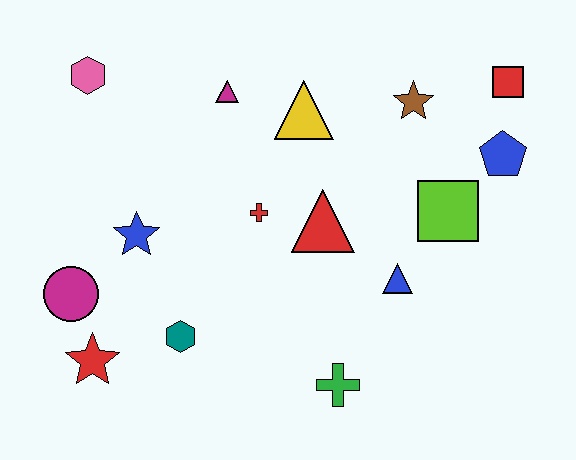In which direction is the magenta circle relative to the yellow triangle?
The magenta circle is to the left of the yellow triangle.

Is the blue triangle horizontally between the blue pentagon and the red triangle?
Yes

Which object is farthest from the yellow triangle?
The red star is farthest from the yellow triangle.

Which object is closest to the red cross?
The red triangle is closest to the red cross.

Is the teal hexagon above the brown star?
No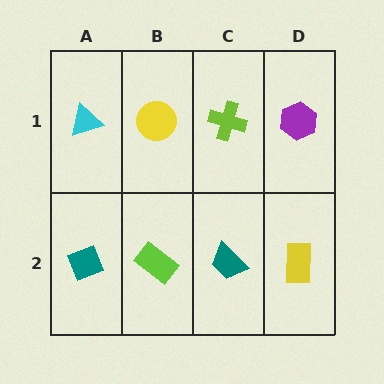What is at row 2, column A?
A teal diamond.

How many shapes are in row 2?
4 shapes.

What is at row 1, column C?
A lime cross.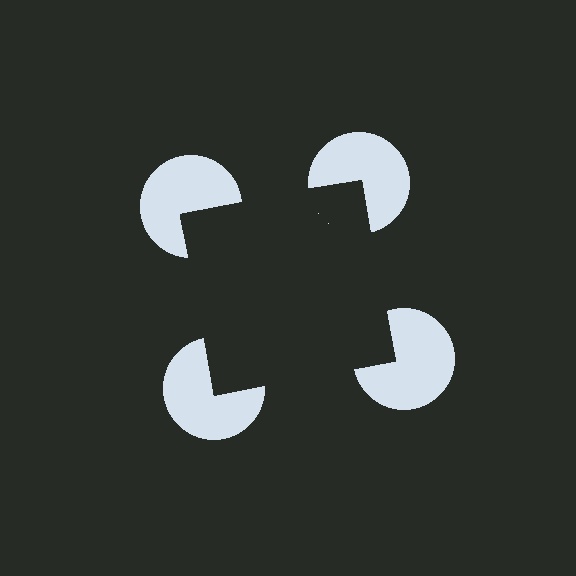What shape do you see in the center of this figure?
An illusory square — its edges are inferred from the aligned wedge cuts in the pac-man discs, not physically drawn.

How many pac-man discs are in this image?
There are 4 — one at each vertex of the illusory square.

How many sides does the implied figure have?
4 sides.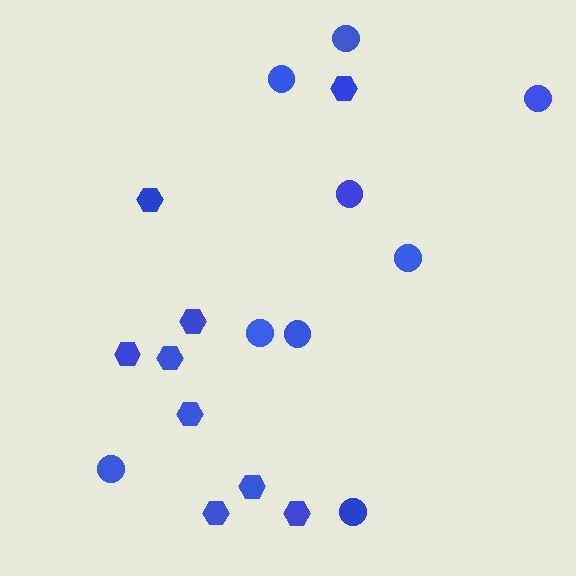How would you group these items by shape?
There are 2 groups: one group of circles (9) and one group of hexagons (9).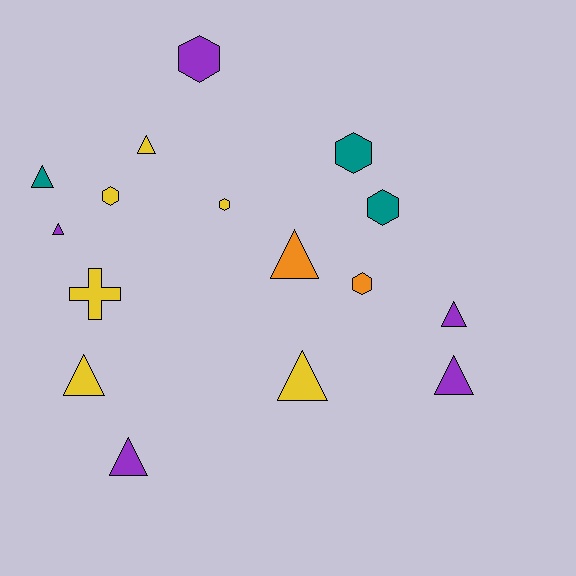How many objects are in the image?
There are 16 objects.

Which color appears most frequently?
Yellow, with 6 objects.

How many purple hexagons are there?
There is 1 purple hexagon.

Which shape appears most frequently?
Triangle, with 9 objects.